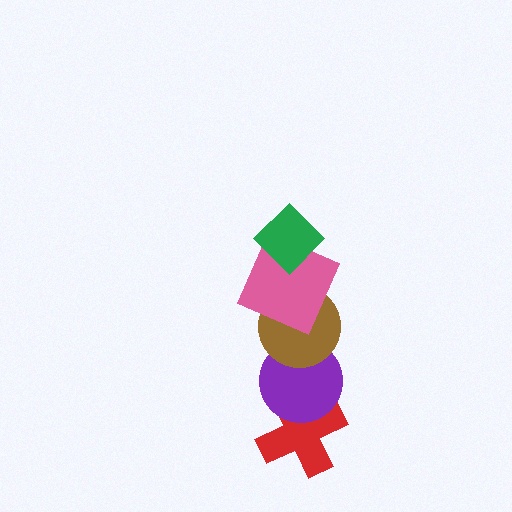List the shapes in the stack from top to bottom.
From top to bottom: the green diamond, the pink square, the brown circle, the purple circle, the red cross.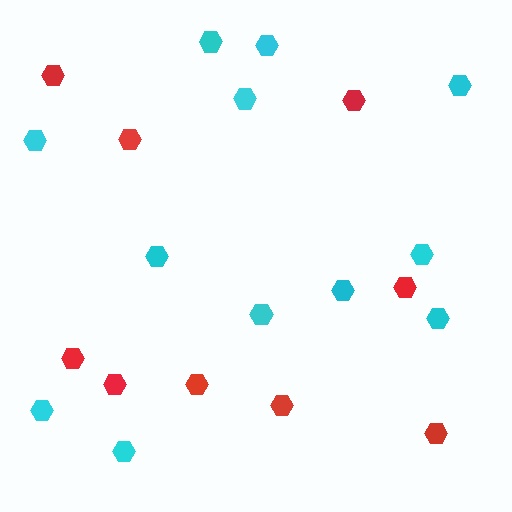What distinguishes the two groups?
There are 2 groups: one group of red hexagons (9) and one group of cyan hexagons (12).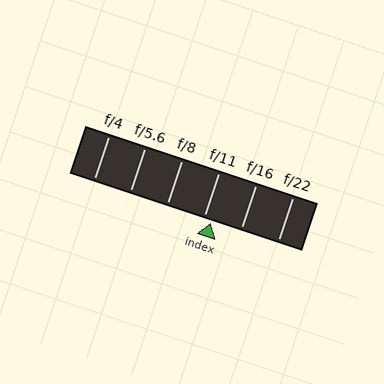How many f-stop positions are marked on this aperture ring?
There are 6 f-stop positions marked.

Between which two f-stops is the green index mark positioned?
The index mark is between f/11 and f/16.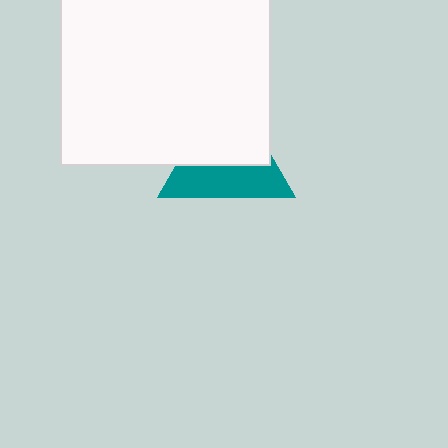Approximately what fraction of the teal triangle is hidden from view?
Roughly 53% of the teal triangle is hidden behind the white square.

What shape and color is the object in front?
The object in front is a white square.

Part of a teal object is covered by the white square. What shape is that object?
It is a triangle.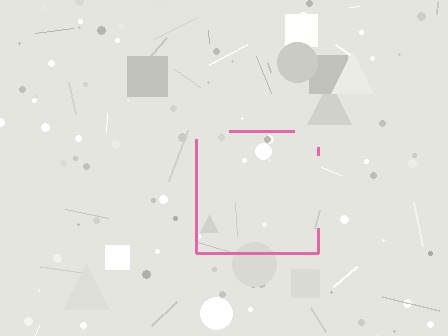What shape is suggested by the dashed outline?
The dashed outline suggests a square.